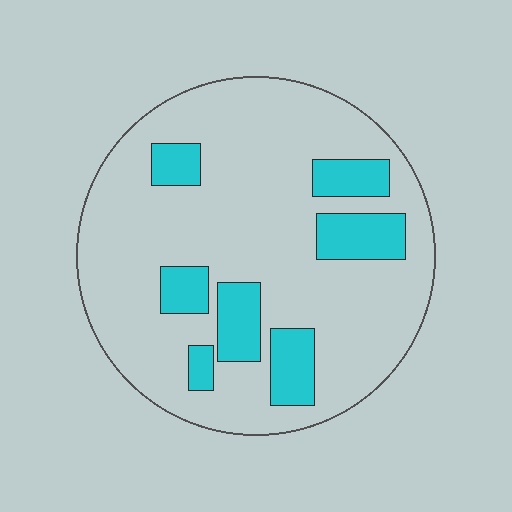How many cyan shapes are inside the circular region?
7.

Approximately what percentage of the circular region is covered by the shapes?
Approximately 20%.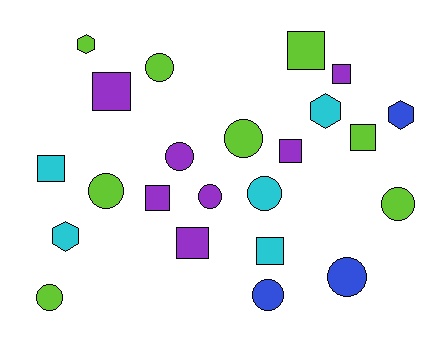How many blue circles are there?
There are 2 blue circles.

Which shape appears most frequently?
Circle, with 10 objects.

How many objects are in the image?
There are 23 objects.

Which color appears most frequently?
Lime, with 8 objects.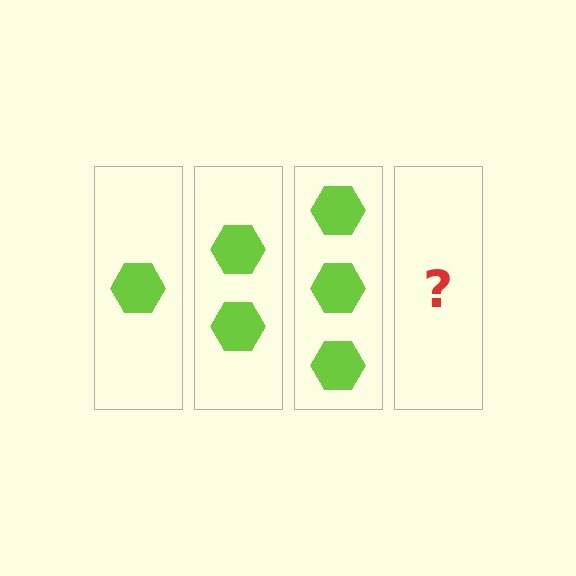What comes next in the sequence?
The next element should be 4 hexagons.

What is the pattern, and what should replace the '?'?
The pattern is that each step adds one more hexagon. The '?' should be 4 hexagons.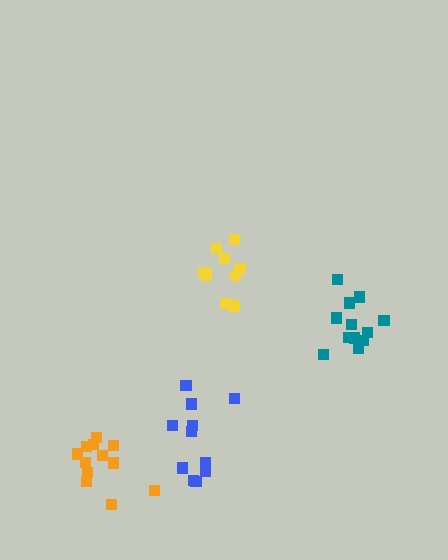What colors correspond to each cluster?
The clusters are colored: blue, yellow, orange, teal.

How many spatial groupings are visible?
There are 4 spatial groupings.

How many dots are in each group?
Group 1: 11 dots, Group 2: 9 dots, Group 3: 12 dots, Group 4: 12 dots (44 total).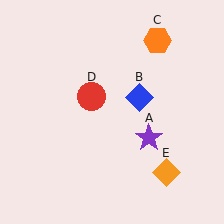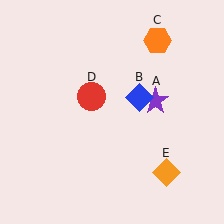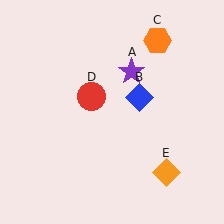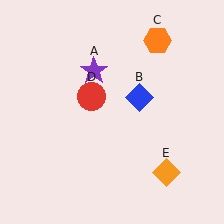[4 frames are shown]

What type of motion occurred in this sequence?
The purple star (object A) rotated counterclockwise around the center of the scene.